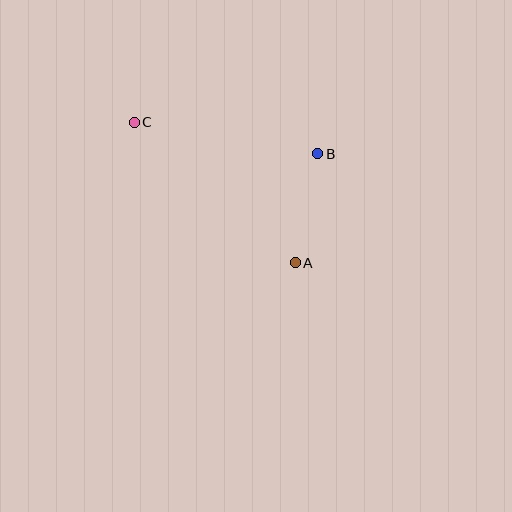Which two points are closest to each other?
Points A and B are closest to each other.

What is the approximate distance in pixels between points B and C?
The distance between B and C is approximately 186 pixels.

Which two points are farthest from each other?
Points A and C are farthest from each other.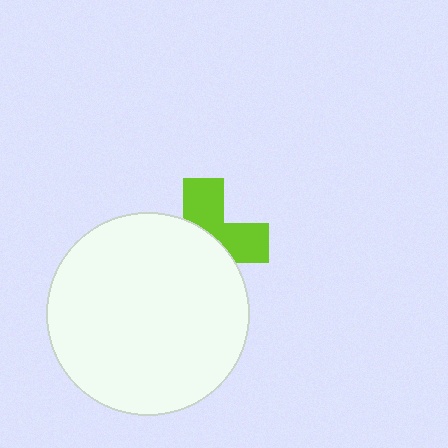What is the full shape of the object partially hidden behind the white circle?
The partially hidden object is a lime cross.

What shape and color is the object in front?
The object in front is a white circle.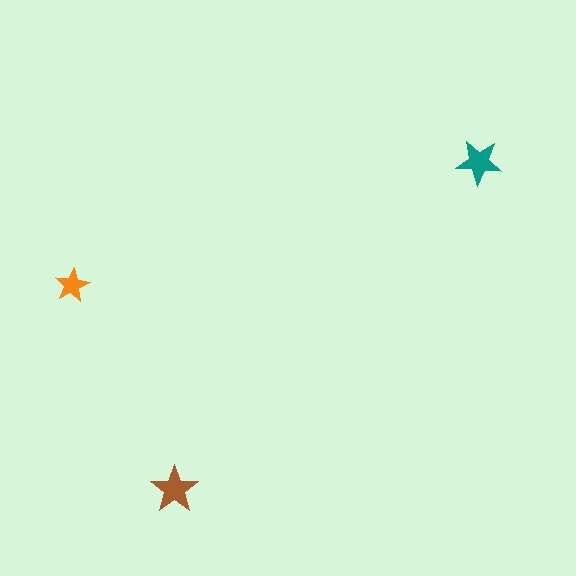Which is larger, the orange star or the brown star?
The brown one.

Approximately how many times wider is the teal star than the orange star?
About 1.5 times wider.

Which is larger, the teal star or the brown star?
The brown one.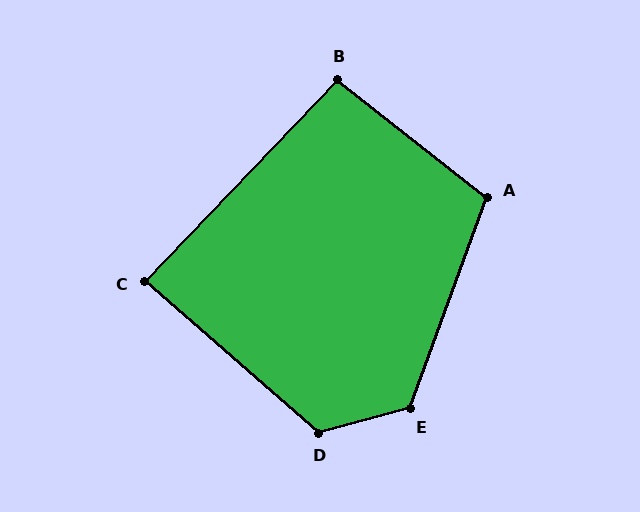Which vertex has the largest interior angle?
E, at approximately 125 degrees.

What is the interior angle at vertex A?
Approximately 108 degrees (obtuse).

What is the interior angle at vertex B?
Approximately 95 degrees (obtuse).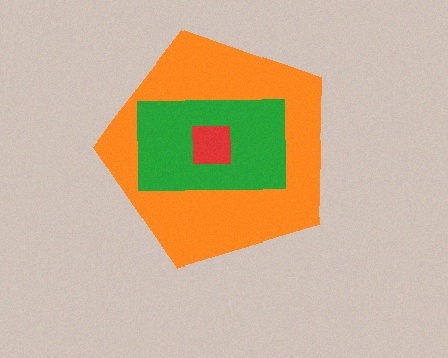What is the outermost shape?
The orange pentagon.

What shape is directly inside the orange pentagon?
The green rectangle.